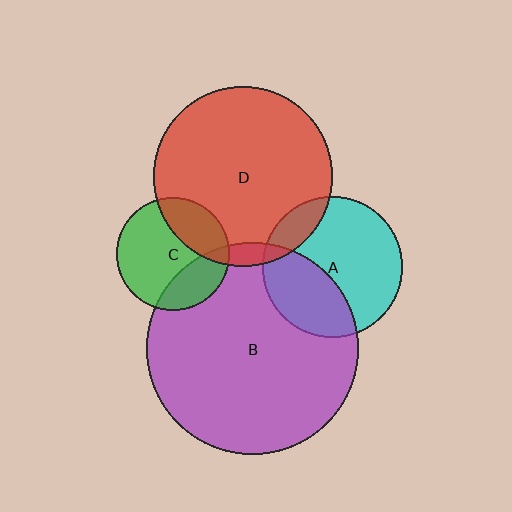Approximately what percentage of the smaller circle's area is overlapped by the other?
Approximately 30%.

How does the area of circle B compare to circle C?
Approximately 3.5 times.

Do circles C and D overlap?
Yes.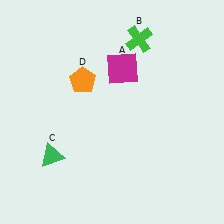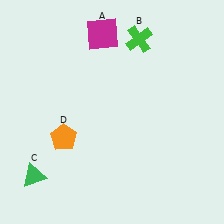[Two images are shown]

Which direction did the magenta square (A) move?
The magenta square (A) moved up.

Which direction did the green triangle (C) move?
The green triangle (C) moved down.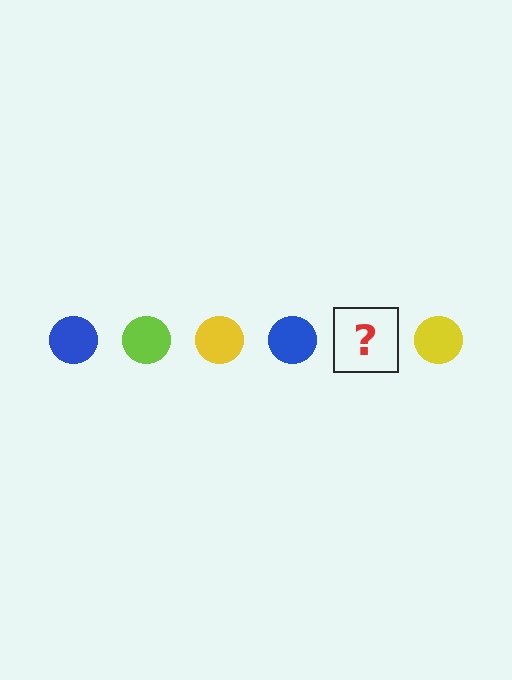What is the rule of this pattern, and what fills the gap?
The rule is that the pattern cycles through blue, lime, yellow circles. The gap should be filled with a lime circle.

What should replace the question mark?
The question mark should be replaced with a lime circle.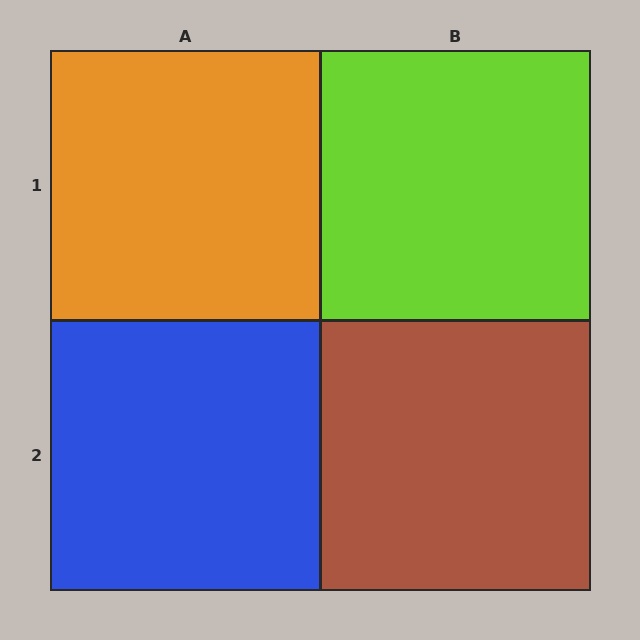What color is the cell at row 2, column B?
Brown.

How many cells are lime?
1 cell is lime.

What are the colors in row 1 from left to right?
Orange, lime.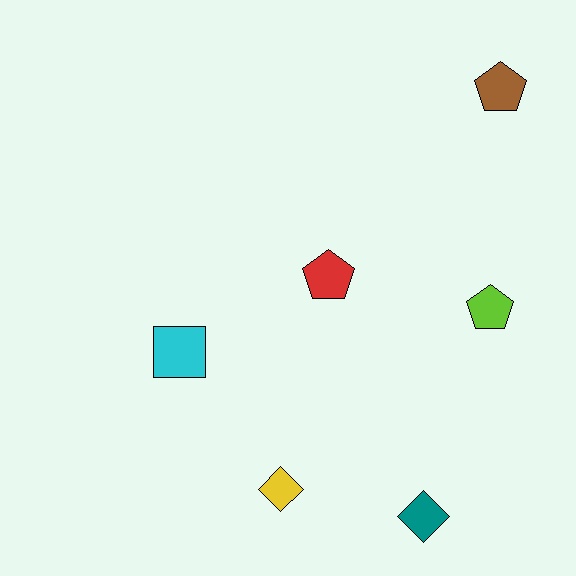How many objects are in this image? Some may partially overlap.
There are 6 objects.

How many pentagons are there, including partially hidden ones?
There are 3 pentagons.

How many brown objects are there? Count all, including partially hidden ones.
There is 1 brown object.